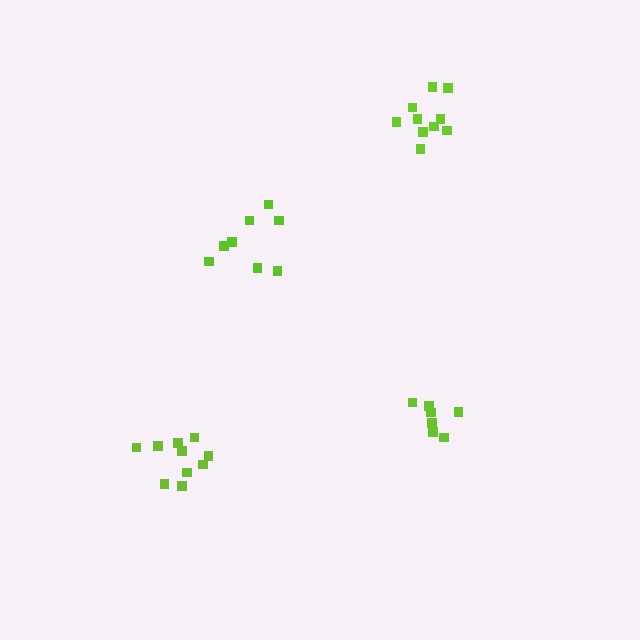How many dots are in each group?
Group 1: 7 dots, Group 2: 8 dots, Group 3: 10 dots, Group 4: 10 dots (35 total).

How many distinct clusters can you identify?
There are 4 distinct clusters.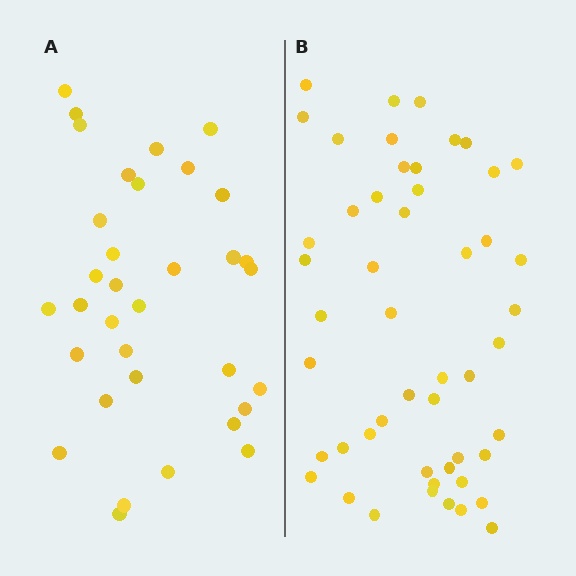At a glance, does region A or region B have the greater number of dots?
Region B (the right region) has more dots.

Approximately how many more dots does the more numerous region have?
Region B has approximately 15 more dots than region A.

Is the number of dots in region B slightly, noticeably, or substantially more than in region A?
Region B has substantially more. The ratio is roughly 1.5 to 1.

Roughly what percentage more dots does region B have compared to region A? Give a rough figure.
About 45% more.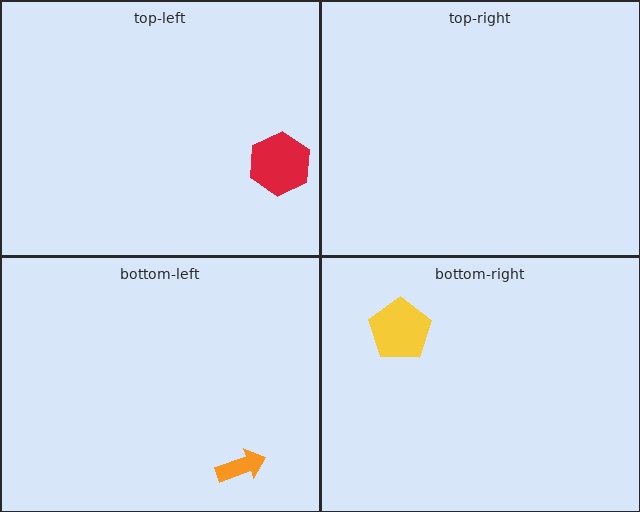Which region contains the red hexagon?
The top-left region.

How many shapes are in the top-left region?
1.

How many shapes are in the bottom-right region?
1.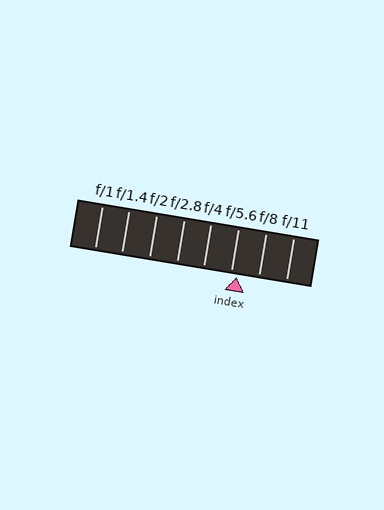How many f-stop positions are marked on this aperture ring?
There are 8 f-stop positions marked.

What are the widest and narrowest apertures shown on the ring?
The widest aperture shown is f/1 and the narrowest is f/11.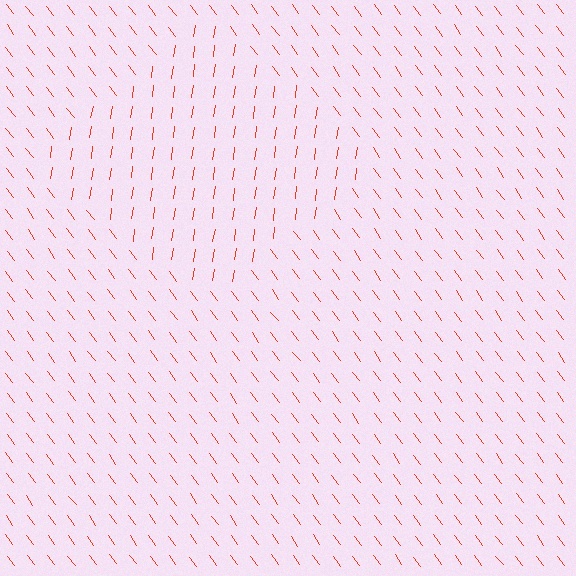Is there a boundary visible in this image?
Yes, there is a texture boundary formed by a change in line orientation.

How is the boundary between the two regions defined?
The boundary is defined purely by a change in line orientation (approximately 45 degrees difference). All lines are the same color and thickness.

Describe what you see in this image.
The image is filled with small red line segments. A diamond region in the image has lines oriented differently from the surrounding lines, creating a visible texture boundary.